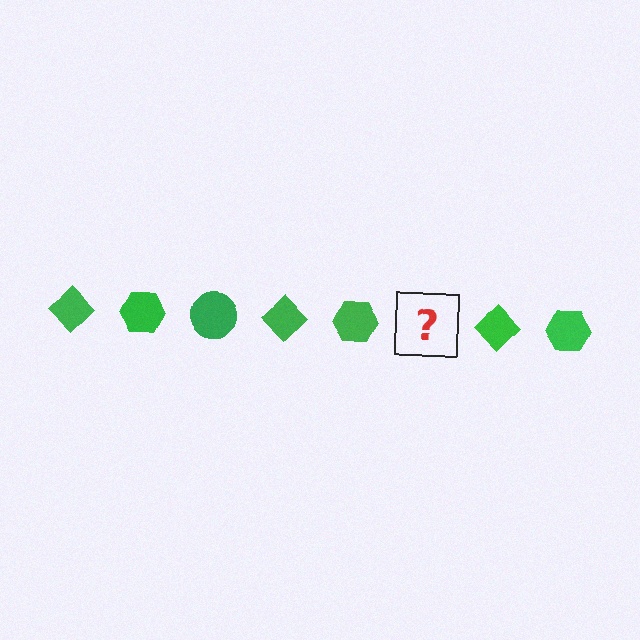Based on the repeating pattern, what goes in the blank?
The blank should be a green circle.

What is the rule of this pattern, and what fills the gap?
The rule is that the pattern cycles through diamond, hexagon, circle shapes in green. The gap should be filled with a green circle.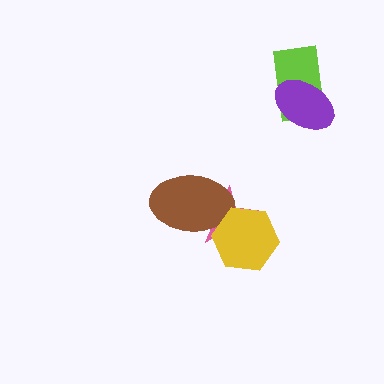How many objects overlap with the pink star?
2 objects overlap with the pink star.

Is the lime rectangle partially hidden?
Yes, it is partially covered by another shape.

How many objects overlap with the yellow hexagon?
2 objects overlap with the yellow hexagon.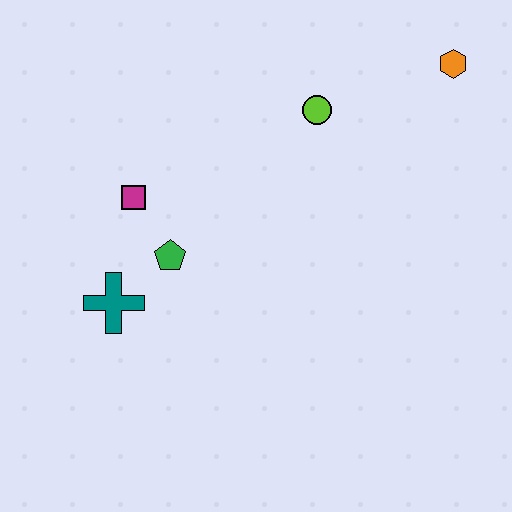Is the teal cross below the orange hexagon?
Yes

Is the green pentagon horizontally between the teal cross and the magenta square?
No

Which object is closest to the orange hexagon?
The lime circle is closest to the orange hexagon.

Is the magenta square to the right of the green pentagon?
No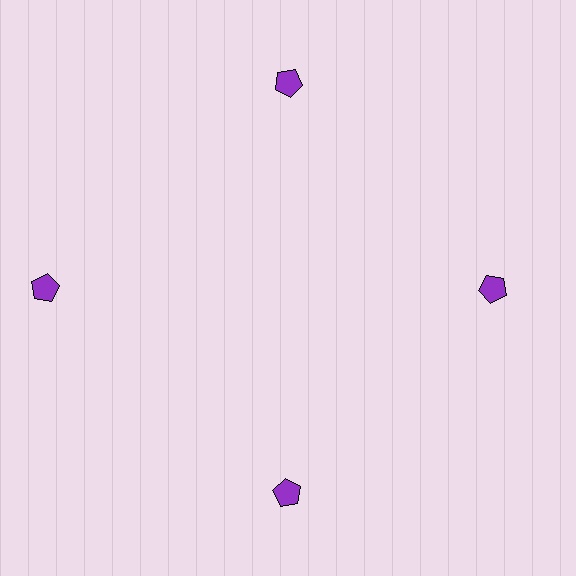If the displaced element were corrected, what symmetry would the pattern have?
It would have 4-fold rotational symmetry — the pattern would map onto itself every 90 degrees.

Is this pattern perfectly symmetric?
No. The 4 purple pentagons are arranged in a ring, but one element near the 9 o'clock position is pushed outward from the center, breaking the 4-fold rotational symmetry.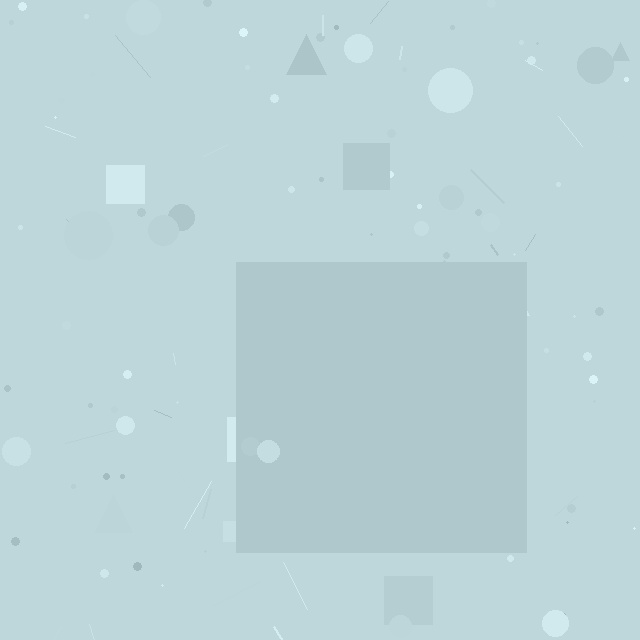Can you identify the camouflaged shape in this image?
The camouflaged shape is a square.